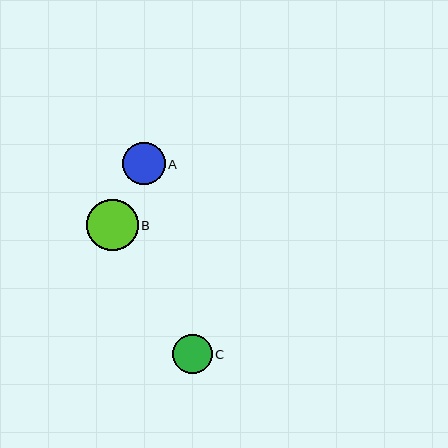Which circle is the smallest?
Circle C is the smallest with a size of approximately 40 pixels.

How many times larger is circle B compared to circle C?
Circle B is approximately 1.3 times the size of circle C.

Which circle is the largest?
Circle B is the largest with a size of approximately 52 pixels.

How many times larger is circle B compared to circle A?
Circle B is approximately 1.2 times the size of circle A.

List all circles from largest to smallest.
From largest to smallest: B, A, C.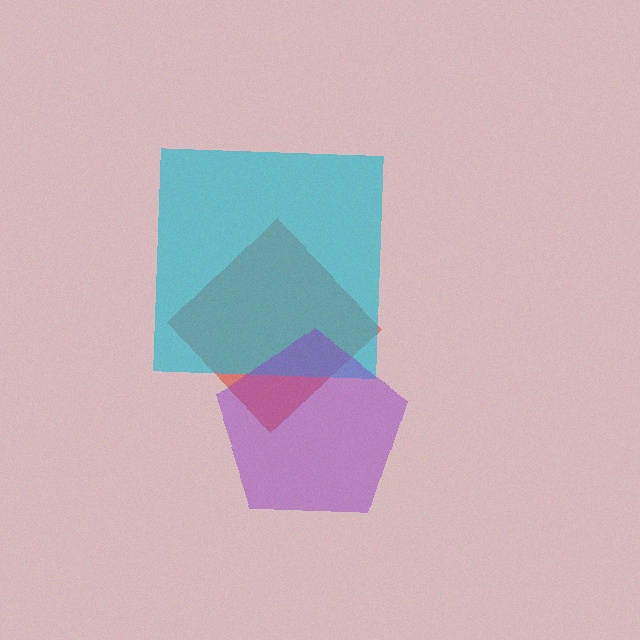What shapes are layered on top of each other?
The layered shapes are: a red diamond, a cyan square, a purple pentagon.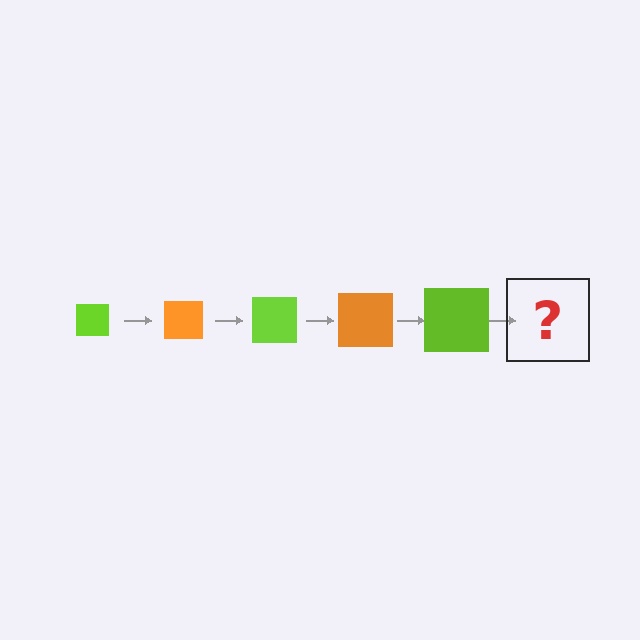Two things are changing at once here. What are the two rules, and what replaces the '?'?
The two rules are that the square grows larger each step and the color cycles through lime and orange. The '?' should be an orange square, larger than the previous one.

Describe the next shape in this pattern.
It should be an orange square, larger than the previous one.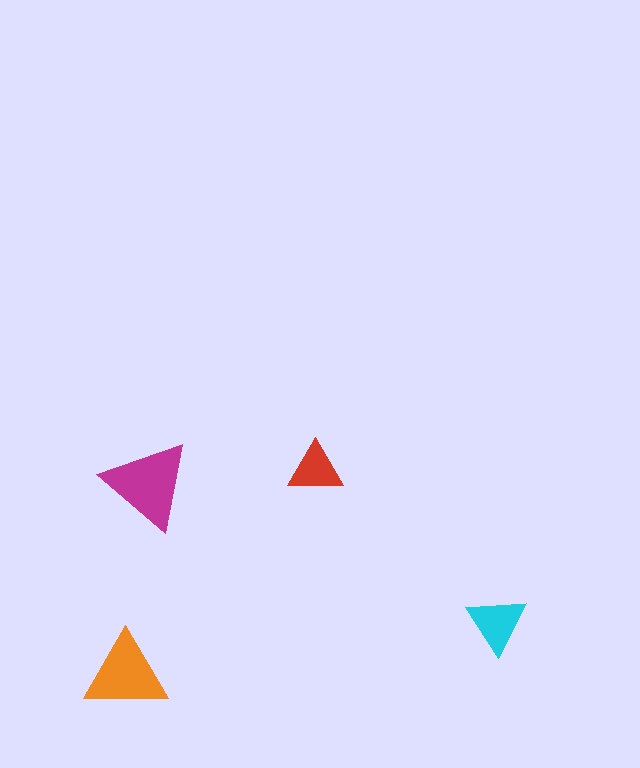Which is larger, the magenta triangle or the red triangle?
The magenta one.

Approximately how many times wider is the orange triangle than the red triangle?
About 1.5 times wider.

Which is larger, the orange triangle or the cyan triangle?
The orange one.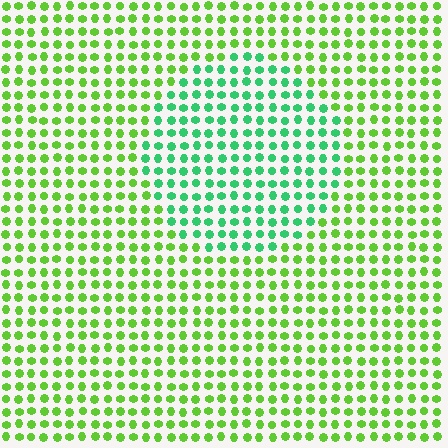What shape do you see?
I see a circle.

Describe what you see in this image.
The image is filled with small lime elements in a uniform arrangement. A circle-shaped region is visible where the elements are tinted to a slightly different hue, forming a subtle color boundary.